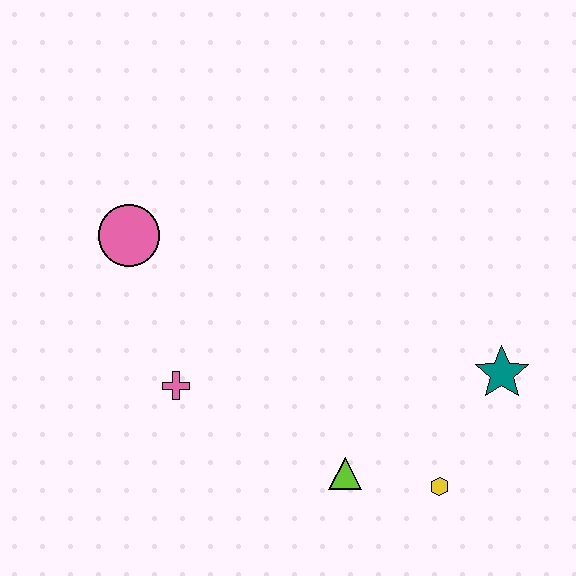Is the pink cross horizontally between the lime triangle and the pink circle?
Yes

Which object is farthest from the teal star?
The pink circle is farthest from the teal star.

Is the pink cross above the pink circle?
No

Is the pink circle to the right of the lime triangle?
No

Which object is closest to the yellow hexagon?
The lime triangle is closest to the yellow hexagon.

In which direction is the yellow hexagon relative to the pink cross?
The yellow hexagon is to the right of the pink cross.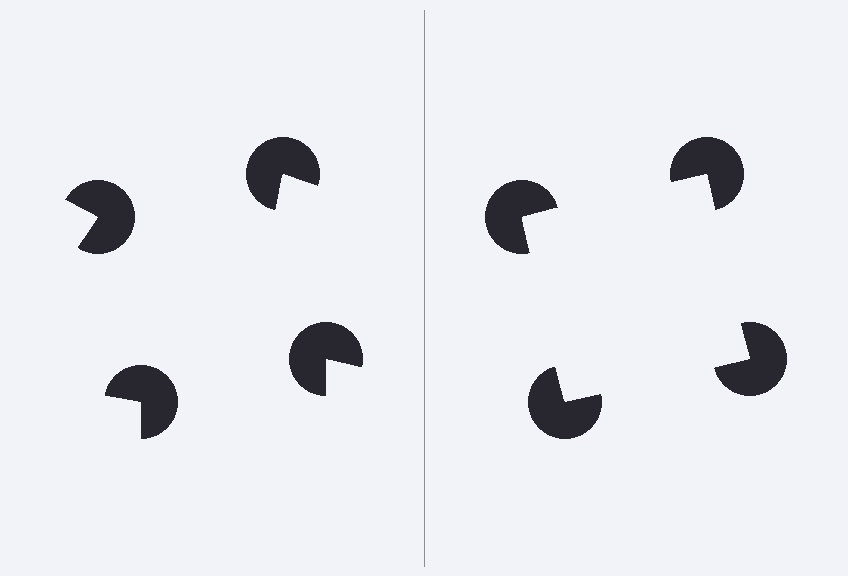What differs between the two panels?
The pac-man discs are positioned identically on both sides; only the wedge orientations differ. On the right they align to a square; on the left they are misaligned.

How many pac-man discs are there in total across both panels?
8 — 4 on each side.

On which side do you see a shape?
An illusory square appears on the right side. On the left side the wedge cuts are rotated, so no coherent shape forms.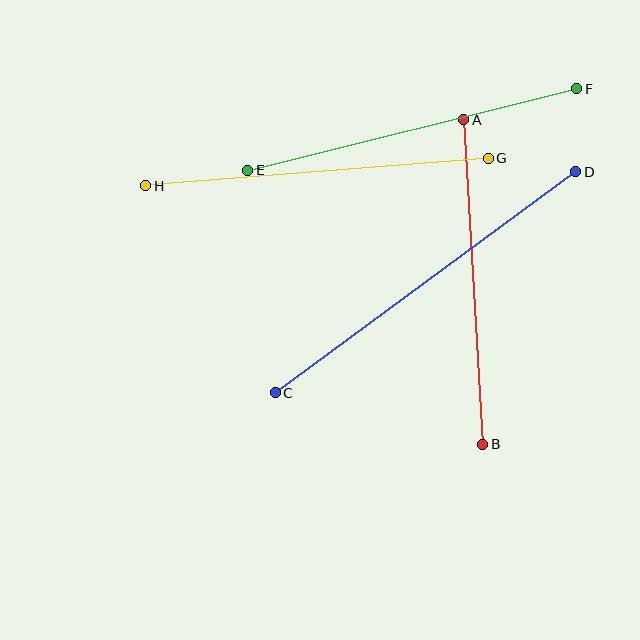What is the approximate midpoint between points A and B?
The midpoint is at approximately (473, 282) pixels.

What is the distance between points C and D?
The distance is approximately 373 pixels.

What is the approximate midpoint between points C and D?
The midpoint is at approximately (425, 282) pixels.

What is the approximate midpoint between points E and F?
The midpoint is at approximately (412, 129) pixels.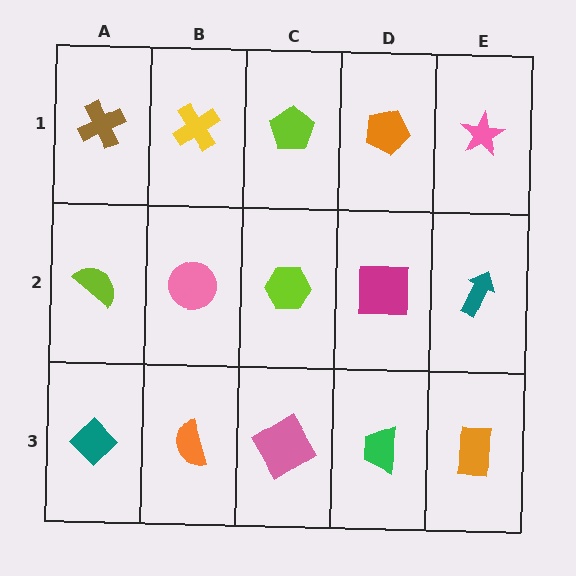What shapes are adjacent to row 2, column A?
A brown cross (row 1, column A), a teal diamond (row 3, column A), a pink circle (row 2, column B).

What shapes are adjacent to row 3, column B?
A pink circle (row 2, column B), a teal diamond (row 3, column A), a pink diamond (row 3, column C).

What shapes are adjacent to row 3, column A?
A lime semicircle (row 2, column A), an orange semicircle (row 3, column B).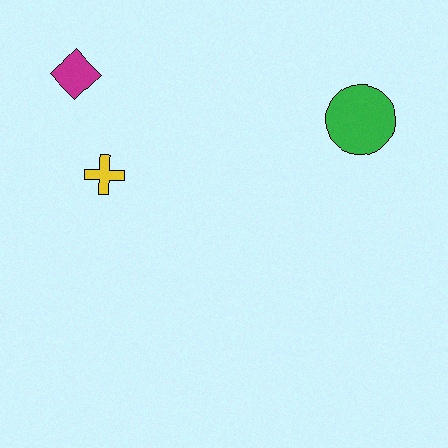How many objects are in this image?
There are 3 objects.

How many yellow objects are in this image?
There is 1 yellow object.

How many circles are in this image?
There is 1 circle.